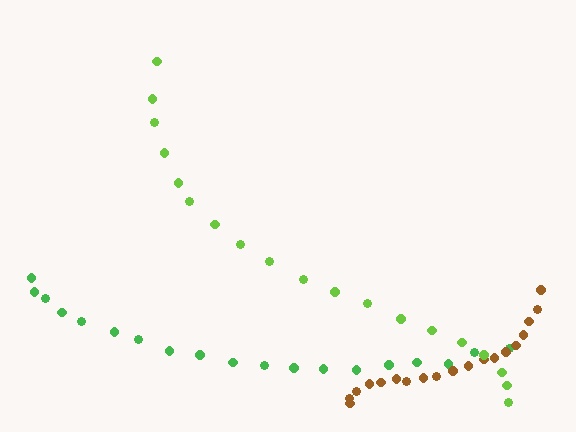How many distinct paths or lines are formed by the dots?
There are 3 distinct paths.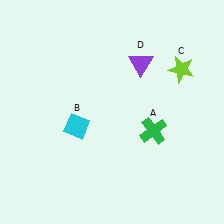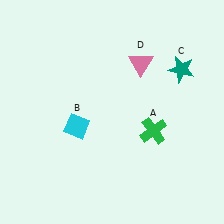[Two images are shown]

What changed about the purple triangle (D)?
In Image 1, D is purple. In Image 2, it changed to pink.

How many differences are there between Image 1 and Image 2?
There are 2 differences between the two images.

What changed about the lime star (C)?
In Image 1, C is lime. In Image 2, it changed to teal.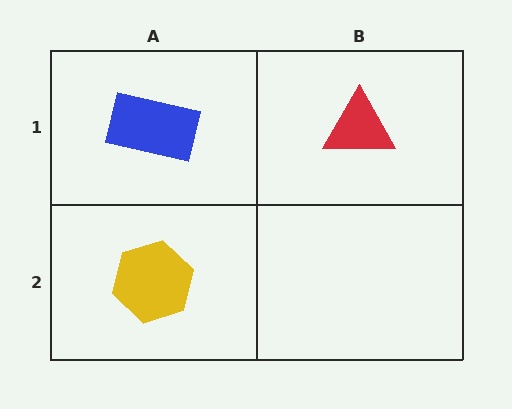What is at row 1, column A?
A blue rectangle.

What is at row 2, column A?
A yellow hexagon.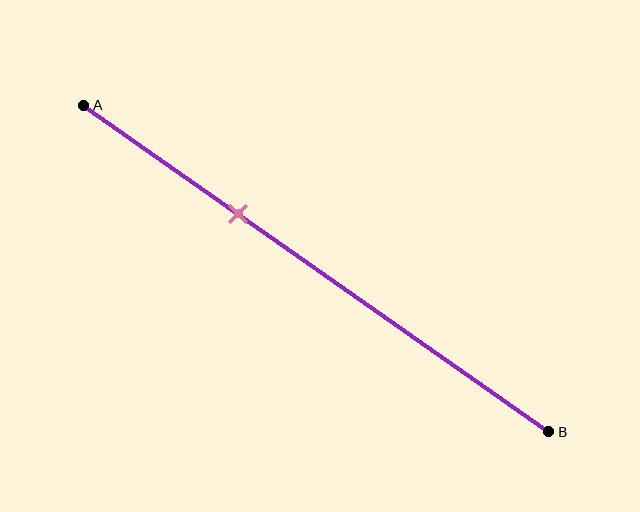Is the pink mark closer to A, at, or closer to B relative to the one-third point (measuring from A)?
The pink mark is approximately at the one-third point of segment AB.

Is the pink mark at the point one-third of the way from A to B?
Yes, the mark is approximately at the one-third point.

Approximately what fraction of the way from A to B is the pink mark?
The pink mark is approximately 35% of the way from A to B.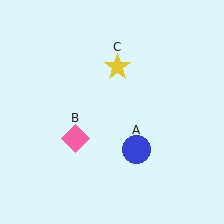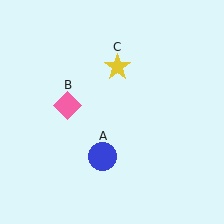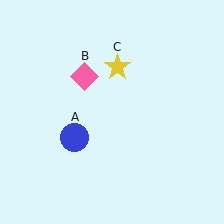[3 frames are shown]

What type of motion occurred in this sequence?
The blue circle (object A), pink diamond (object B) rotated clockwise around the center of the scene.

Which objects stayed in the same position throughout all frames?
Yellow star (object C) remained stationary.